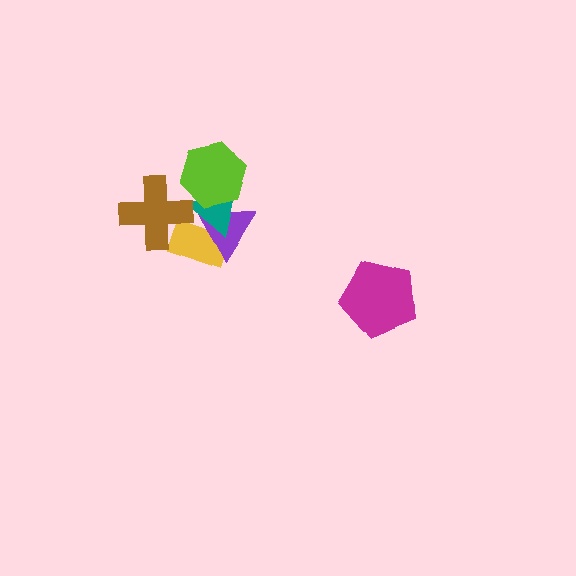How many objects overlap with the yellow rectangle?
3 objects overlap with the yellow rectangle.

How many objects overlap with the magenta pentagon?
0 objects overlap with the magenta pentagon.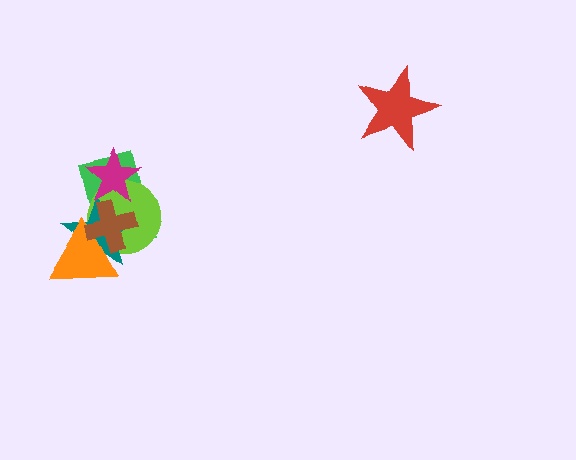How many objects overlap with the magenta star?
4 objects overlap with the magenta star.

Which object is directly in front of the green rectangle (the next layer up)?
The lime circle is directly in front of the green rectangle.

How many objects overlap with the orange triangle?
4 objects overlap with the orange triangle.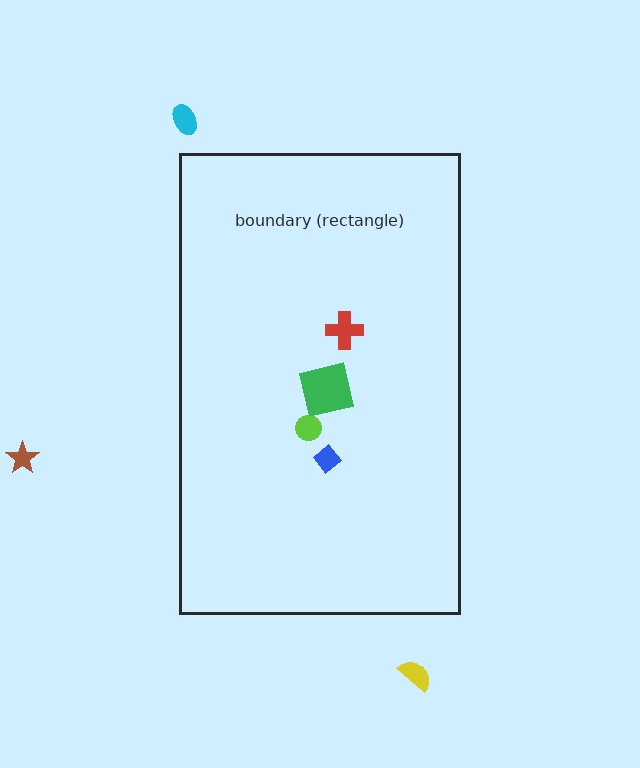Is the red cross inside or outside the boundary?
Inside.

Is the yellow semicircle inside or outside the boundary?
Outside.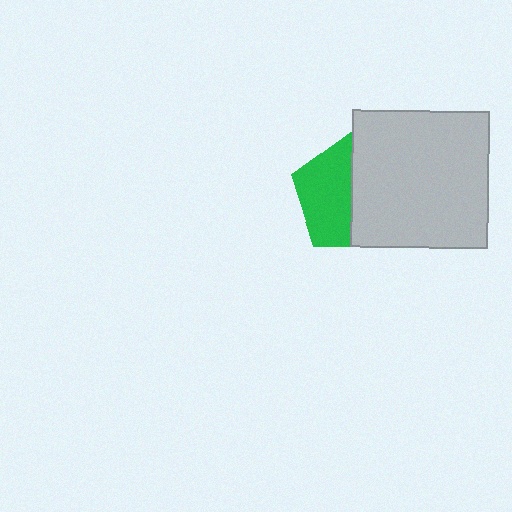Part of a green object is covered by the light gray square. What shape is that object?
It is a pentagon.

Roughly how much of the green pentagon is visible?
About half of it is visible (roughly 48%).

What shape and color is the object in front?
The object in front is a light gray square.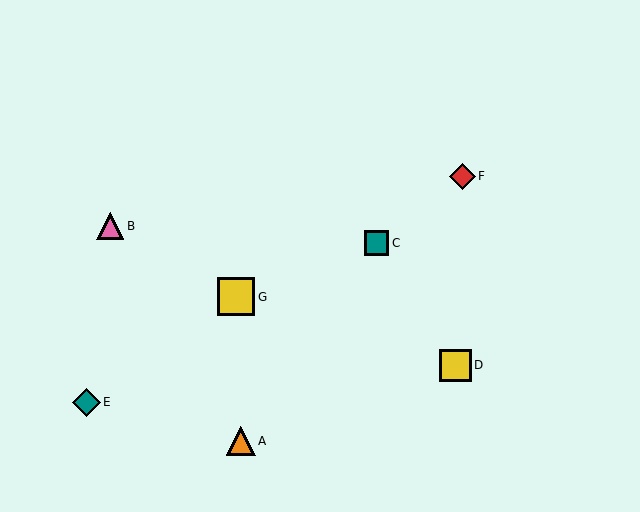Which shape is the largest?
The yellow square (labeled G) is the largest.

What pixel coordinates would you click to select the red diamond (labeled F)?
Click at (462, 176) to select the red diamond F.